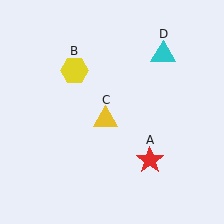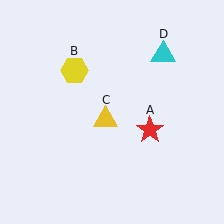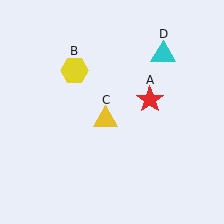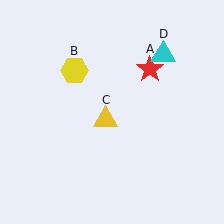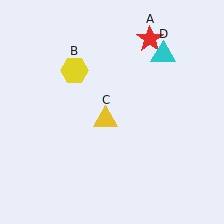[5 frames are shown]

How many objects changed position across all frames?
1 object changed position: red star (object A).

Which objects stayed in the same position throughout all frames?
Yellow hexagon (object B) and yellow triangle (object C) and cyan triangle (object D) remained stationary.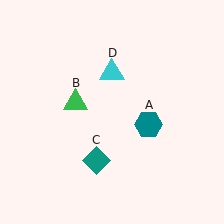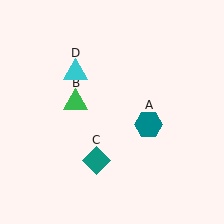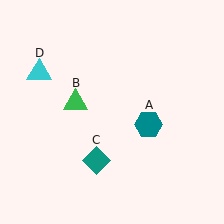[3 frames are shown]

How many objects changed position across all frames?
1 object changed position: cyan triangle (object D).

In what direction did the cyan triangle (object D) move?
The cyan triangle (object D) moved left.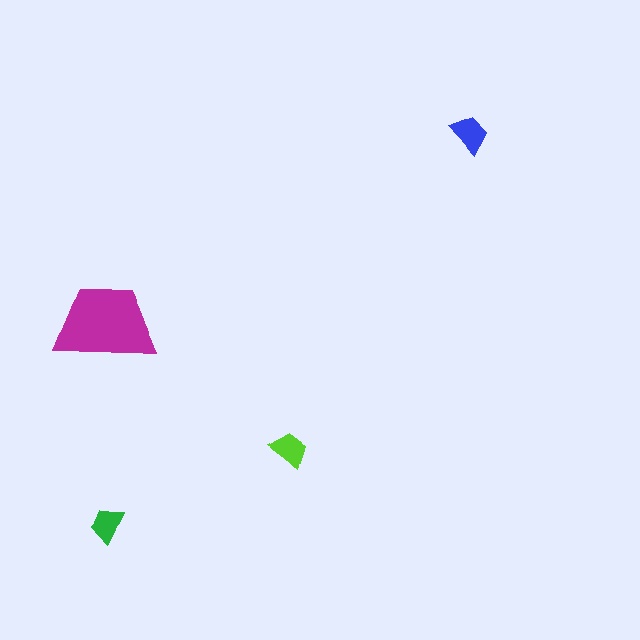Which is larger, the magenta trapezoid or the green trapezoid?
The magenta one.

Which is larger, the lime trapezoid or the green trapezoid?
The lime one.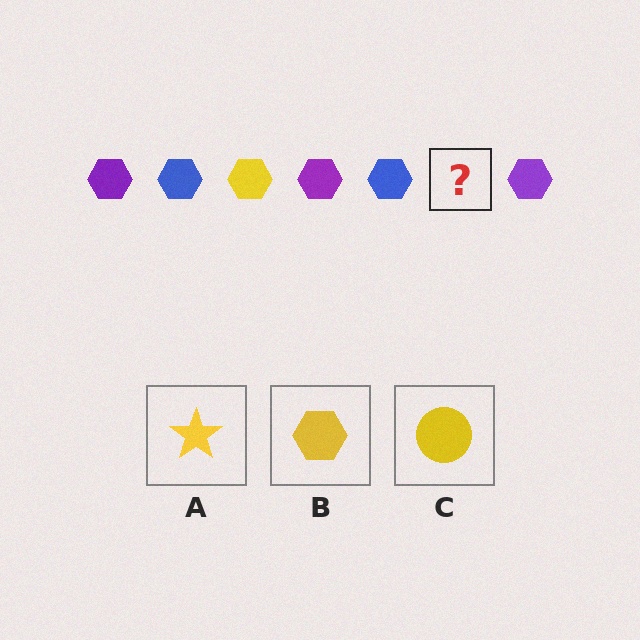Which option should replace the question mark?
Option B.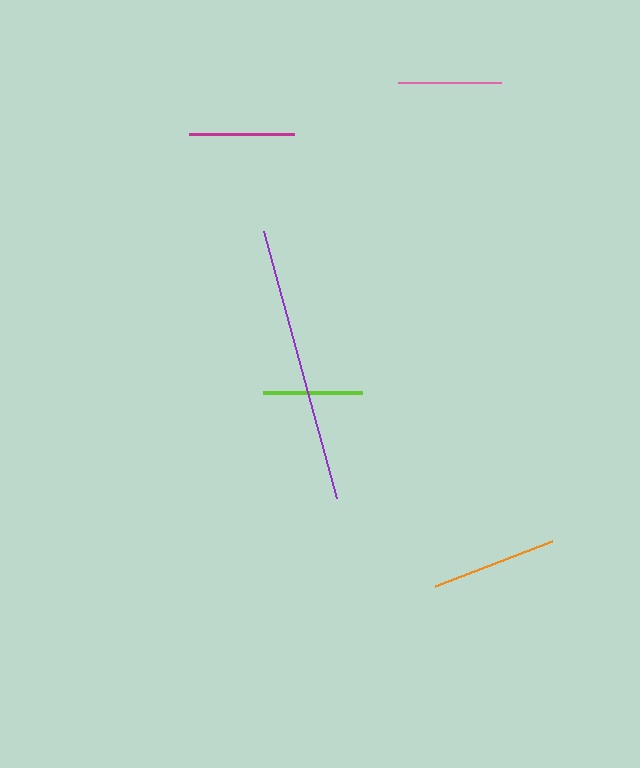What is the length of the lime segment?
The lime segment is approximately 100 pixels long.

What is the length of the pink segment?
The pink segment is approximately 103 pixels long.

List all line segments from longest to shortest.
From longest to shortest: purple, orange, magenta, pink, lime.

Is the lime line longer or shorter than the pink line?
The pink line is longer than the lime line.